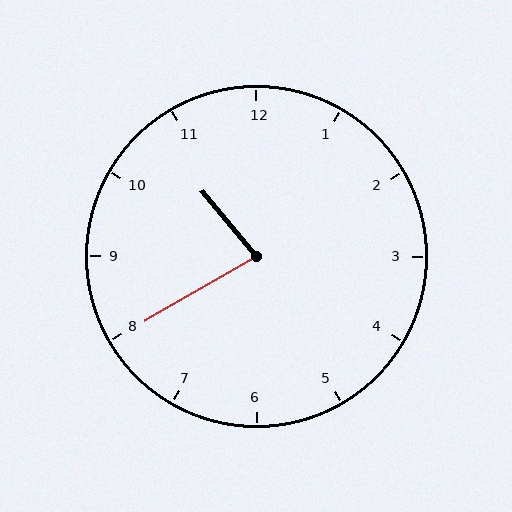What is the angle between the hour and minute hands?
Approximately 80 degrees.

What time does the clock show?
10:40.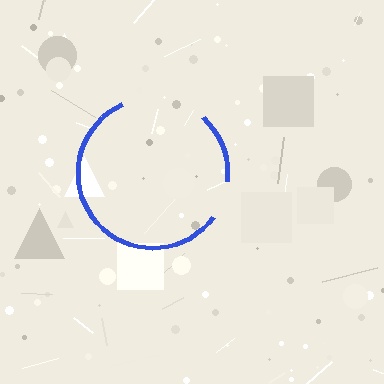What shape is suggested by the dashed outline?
The dashed outline suggests a circle.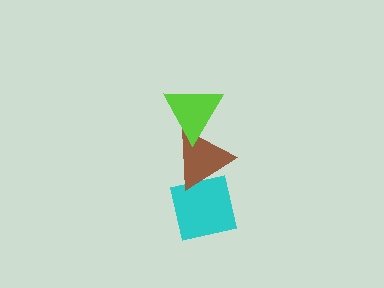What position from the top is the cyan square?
The cyan square is 3rd from the top.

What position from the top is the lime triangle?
The lime triangle is 1st from the top.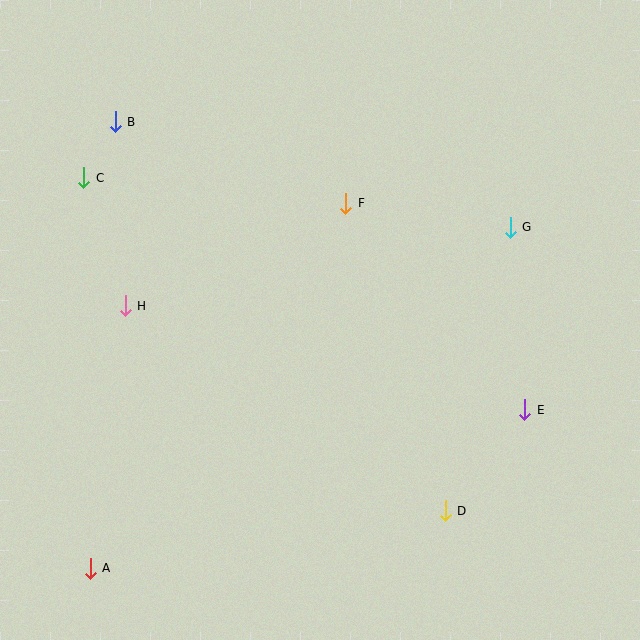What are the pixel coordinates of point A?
Point A is at (90, 568).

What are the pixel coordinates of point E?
Point E is at (525, 410).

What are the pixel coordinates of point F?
Point F is at (346, 203).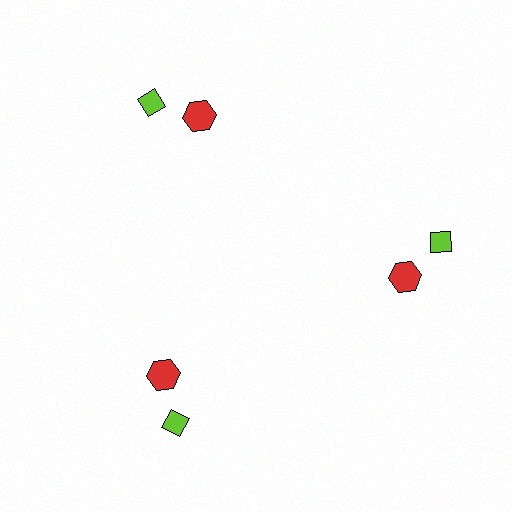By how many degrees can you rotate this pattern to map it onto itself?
The pattern maps onto itself every 120 degrees of rotation.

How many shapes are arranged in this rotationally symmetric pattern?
There are 6 shapes, arranged in 3 groups of 2.